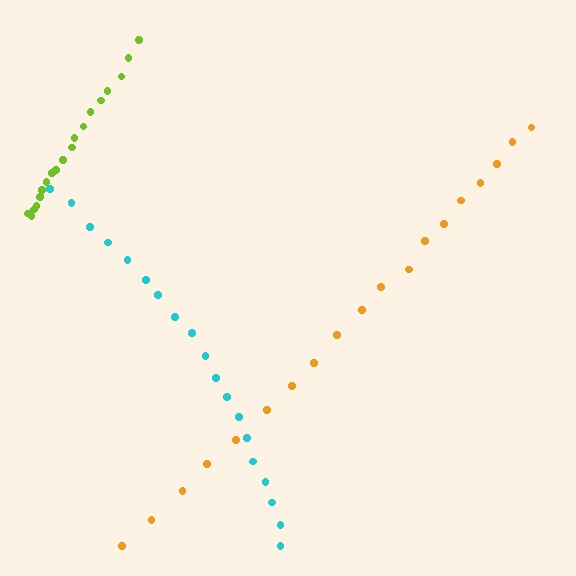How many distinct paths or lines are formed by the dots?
There are 3 distinct paths.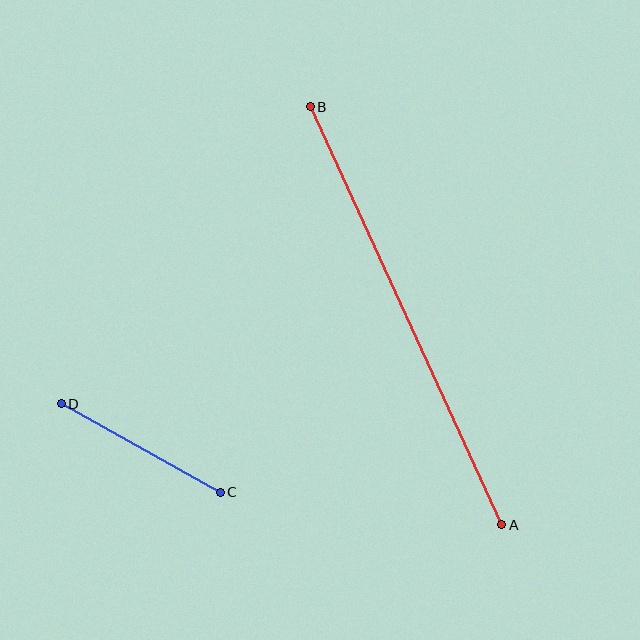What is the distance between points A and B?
The distance is approximately 460 pixels.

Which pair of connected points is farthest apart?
Points A and B are farthest apart.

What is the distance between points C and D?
The distance is approximately 182 pixels.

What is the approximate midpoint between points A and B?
The midpoint is at approximately (406, 316) pixels.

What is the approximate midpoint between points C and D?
The midpoint is at approximately (141, 448) pixels.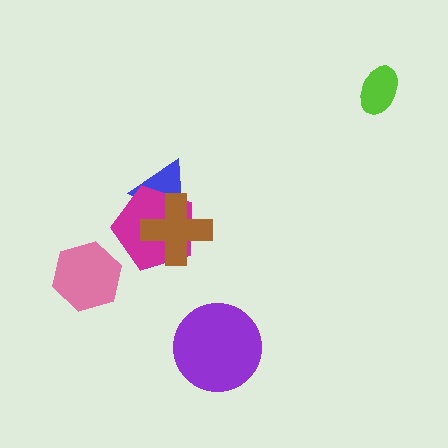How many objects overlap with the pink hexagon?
0 objects overlap with the pink hexagon.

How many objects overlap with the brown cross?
2 objects overlap with the brown cross.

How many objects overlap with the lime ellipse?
0 objects overlap with the lime ellipse.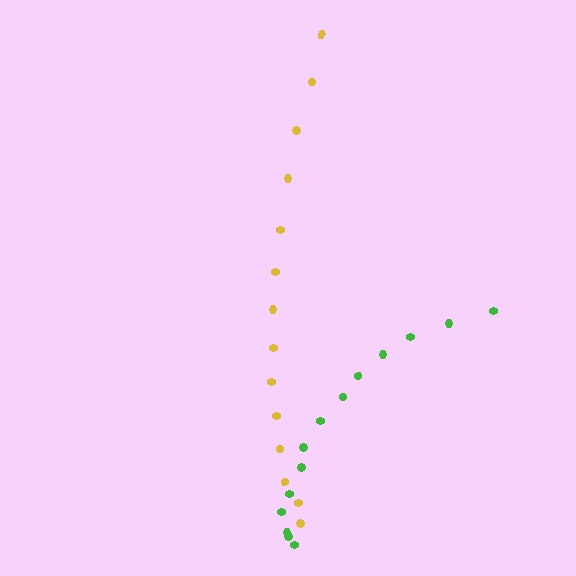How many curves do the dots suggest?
There are 2 distinct paths.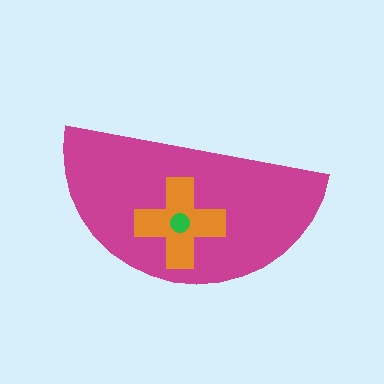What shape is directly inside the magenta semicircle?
The orange cross.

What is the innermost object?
The green circle.